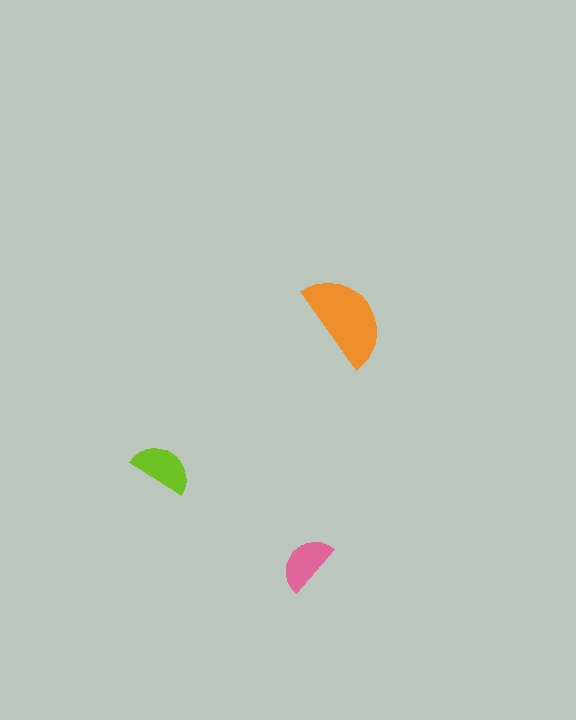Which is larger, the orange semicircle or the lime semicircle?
The orange one.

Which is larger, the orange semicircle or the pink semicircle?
The orange one.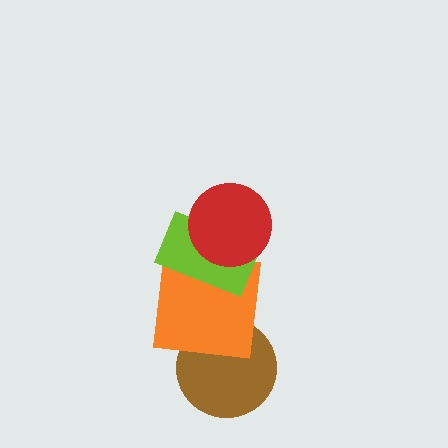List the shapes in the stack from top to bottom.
From top to bottom: the red circle, the lime rectangle, the orange square, the brown circle.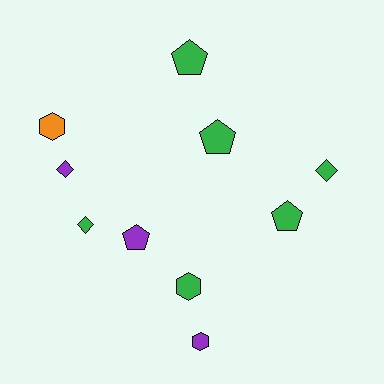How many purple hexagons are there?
There is 1 purple hexagon.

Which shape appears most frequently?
Pentagon, with 4 objects.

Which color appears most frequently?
Green, with 6 objects.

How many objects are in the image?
There are 10 objects.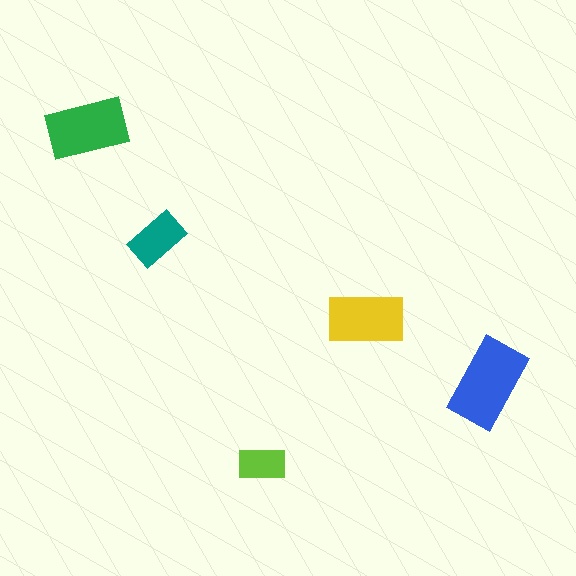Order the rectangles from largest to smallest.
the blue one, the green one, the yellow one, the teal one, the lime one.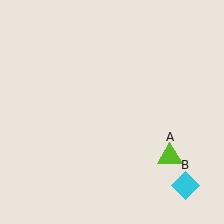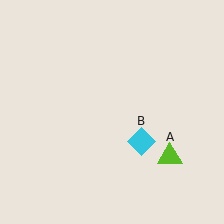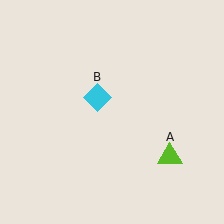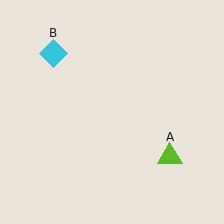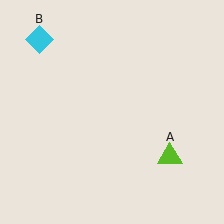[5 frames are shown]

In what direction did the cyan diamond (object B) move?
The cyan diamond (object B) moved up and to the left.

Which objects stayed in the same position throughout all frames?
Lime triangle (object A) remained stationary.